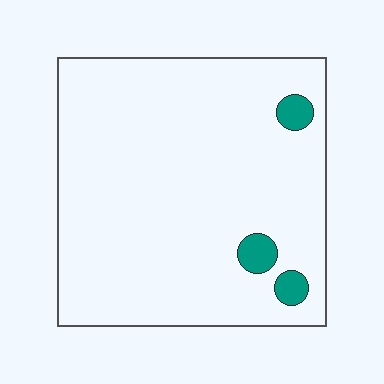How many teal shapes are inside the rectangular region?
3.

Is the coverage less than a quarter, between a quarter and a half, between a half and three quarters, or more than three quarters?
Less than a quarter.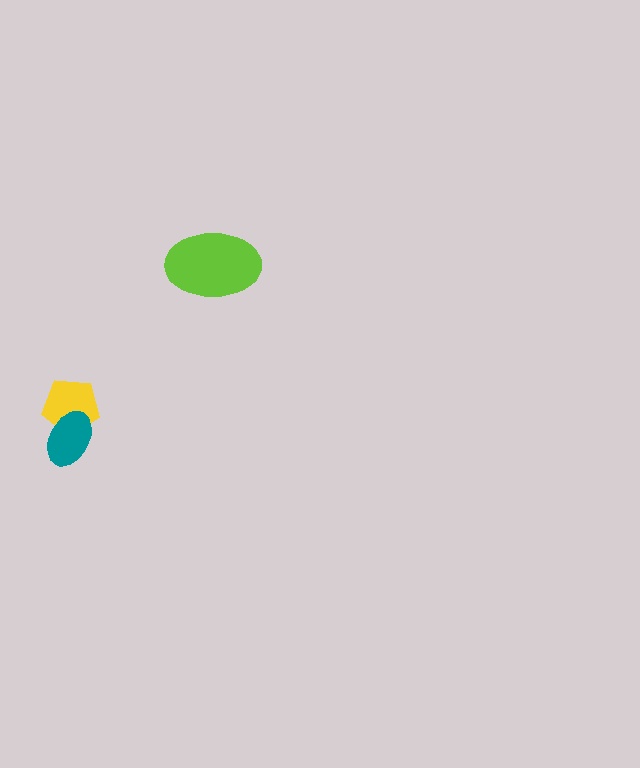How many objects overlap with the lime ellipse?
0 objects overlap with the lime ellipse.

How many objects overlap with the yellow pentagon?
1 object overlaps with the yellow pentagon.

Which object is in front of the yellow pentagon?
The teal ellipse is in front of the yellow pentagon.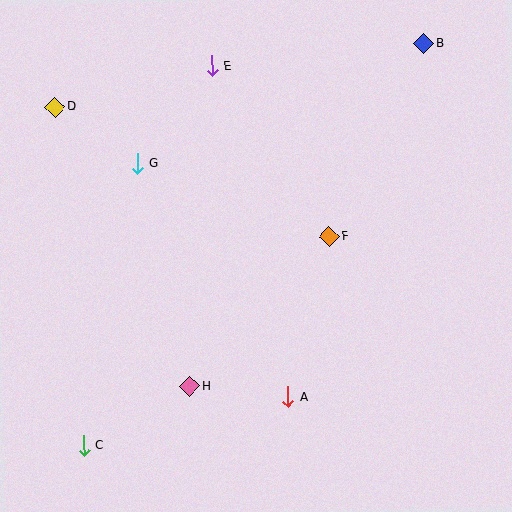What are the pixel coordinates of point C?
Point C is at (84, 445).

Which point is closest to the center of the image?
Point F at (330, 236) is closest to the center.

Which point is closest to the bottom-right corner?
Point A is closest to the bottom-right corner.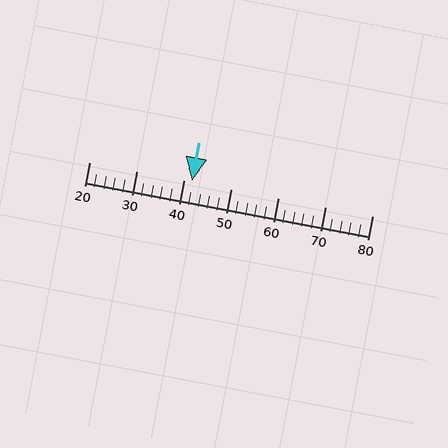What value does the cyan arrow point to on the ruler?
The cyan arrow points to approximately 42.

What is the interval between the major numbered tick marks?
The major tick marks are spaced 10 units apart.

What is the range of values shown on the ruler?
The ruler shows values from 20 to 80.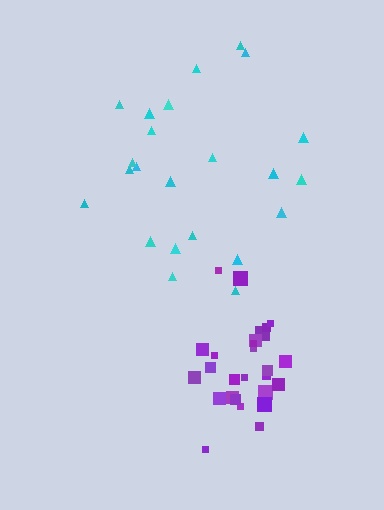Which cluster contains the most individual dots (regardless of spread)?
Purple (26).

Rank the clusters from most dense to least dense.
purple, cyan.